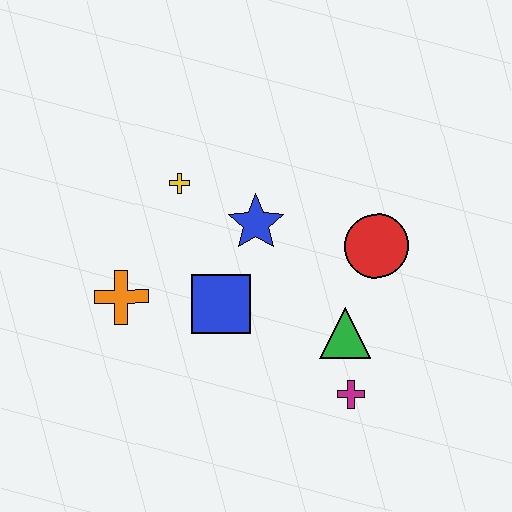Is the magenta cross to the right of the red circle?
No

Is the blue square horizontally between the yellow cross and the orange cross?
No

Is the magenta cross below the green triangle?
Yes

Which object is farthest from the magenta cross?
The yellow cross is farthest from the magenta cross.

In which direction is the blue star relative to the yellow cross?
The blue star is to the right of the yellow cross.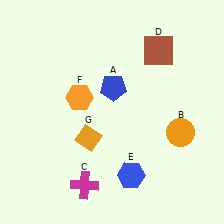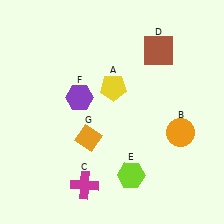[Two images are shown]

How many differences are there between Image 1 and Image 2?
There are 3 differences between the two images.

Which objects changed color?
A changed from blue to yellow. E changed from blue to lime. F changed from orange to purple.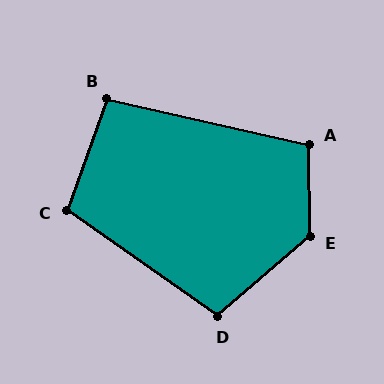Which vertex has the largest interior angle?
E, at approximately 130 degrees.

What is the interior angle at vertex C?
Approximately 105 degrees (obtuse).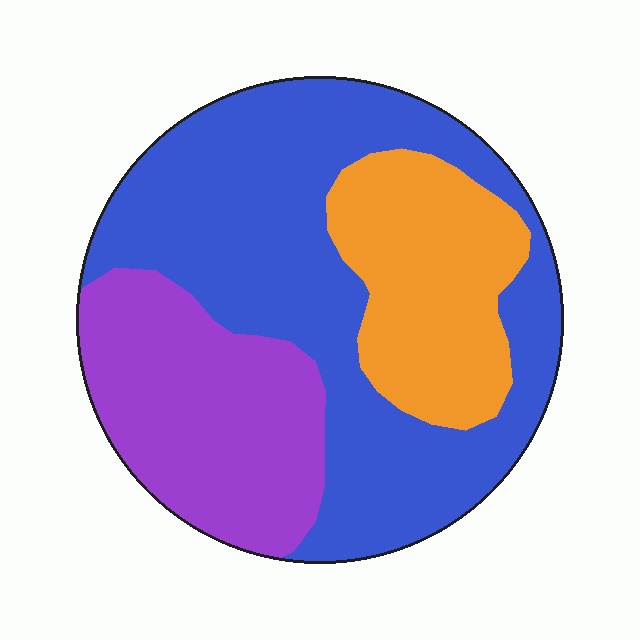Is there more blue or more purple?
Blue.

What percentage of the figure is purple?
Purple covers roughly 25% of the figure.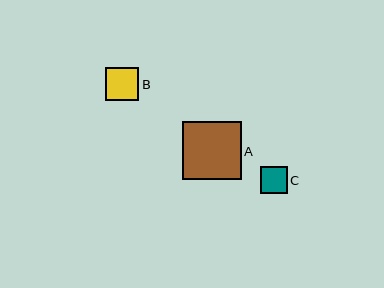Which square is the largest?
Square A is the largest with a size of approximately 58 pixels.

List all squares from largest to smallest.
From largest to smallest: A, B, C.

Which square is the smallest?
Square C is the smallest with a size of approximately 27 pixels.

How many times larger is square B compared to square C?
Square B is approximately 1.2 times the size of square C.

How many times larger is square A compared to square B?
Square A is approximately 1.8 times the size of square B.